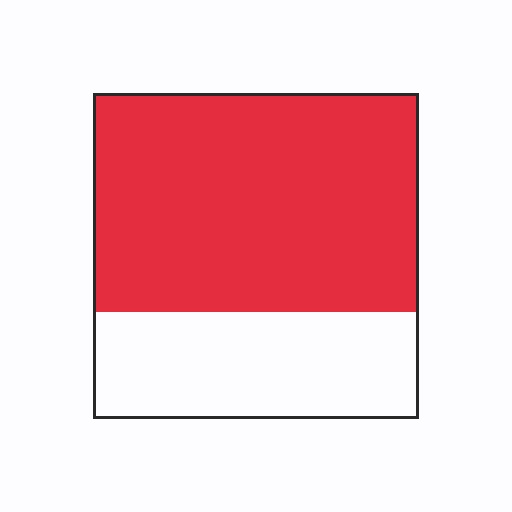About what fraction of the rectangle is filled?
About two thirds (2/3).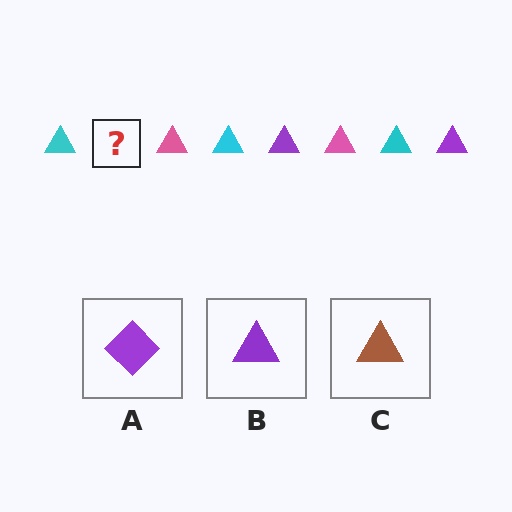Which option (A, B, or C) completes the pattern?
B.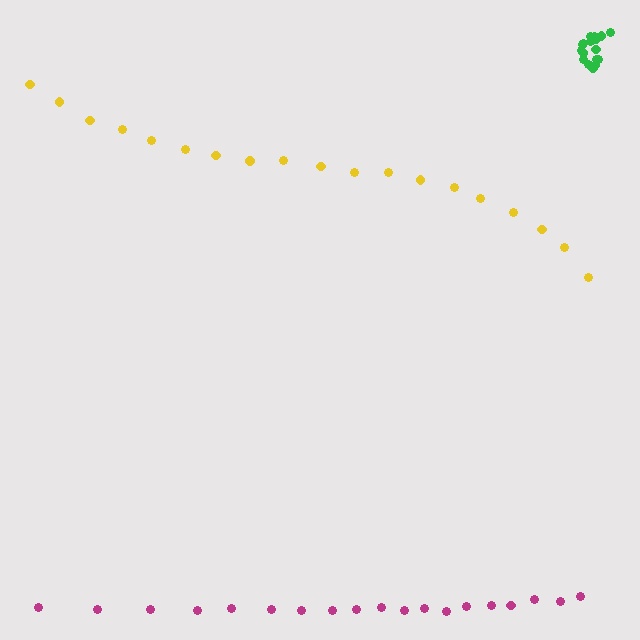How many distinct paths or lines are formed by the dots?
There are 3 distinct paths.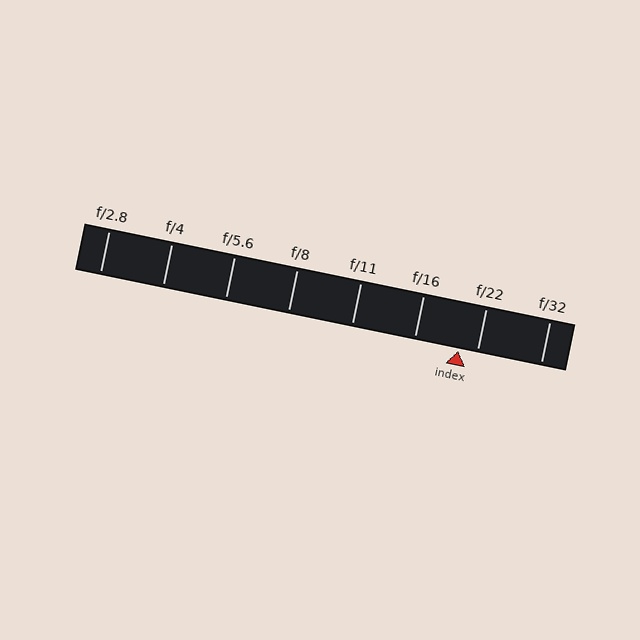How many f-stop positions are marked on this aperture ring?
There are 8 f-stop positions marked.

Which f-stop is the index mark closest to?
The index mark is closest to f/22.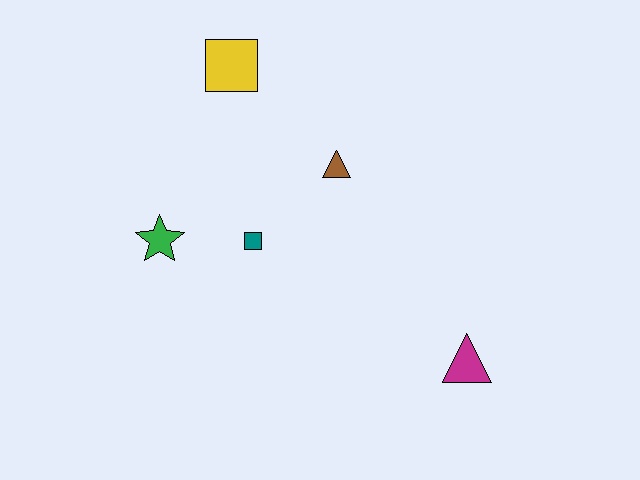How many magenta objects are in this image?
There is 1 magenta object.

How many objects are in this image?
There are 5 objects.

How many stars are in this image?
There is 1 star.